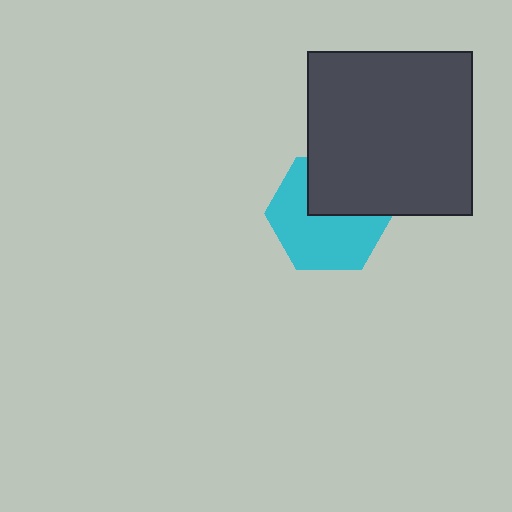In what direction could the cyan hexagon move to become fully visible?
The cyan hexagon could move down. That would shift it out from behind the dark gray square entirely.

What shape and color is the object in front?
The object in front is a dark gray square.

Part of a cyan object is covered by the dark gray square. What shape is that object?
It is a hexagon.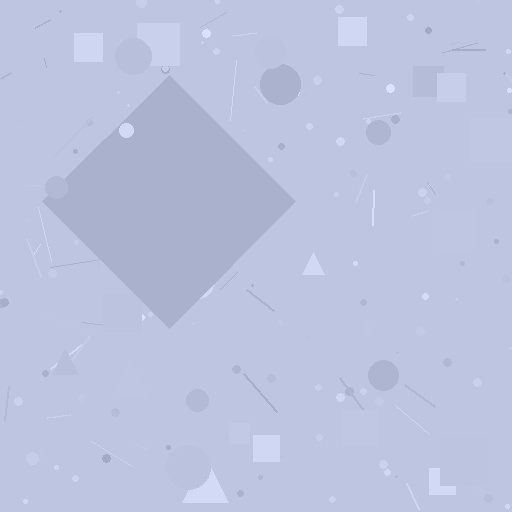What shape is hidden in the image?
A diamond is hidden in the image.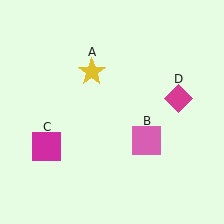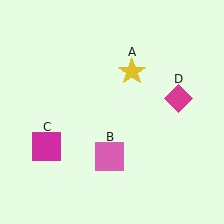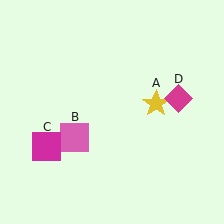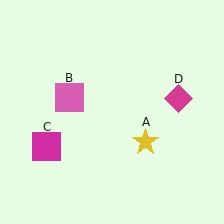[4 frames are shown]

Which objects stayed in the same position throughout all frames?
Magenta square (object C) and magenta diamond (object D) remained stationary.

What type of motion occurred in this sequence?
The yellow star (object A), pink square (object B) rotated clockwise around the center of the scene.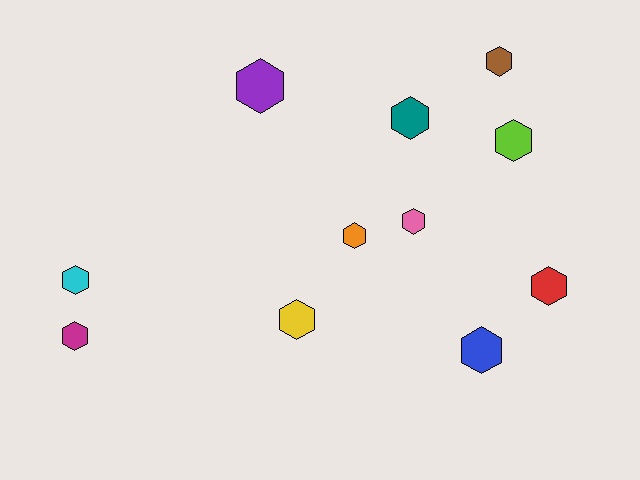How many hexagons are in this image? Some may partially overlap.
There are 11 hexagons.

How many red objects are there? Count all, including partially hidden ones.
There is 1 red object.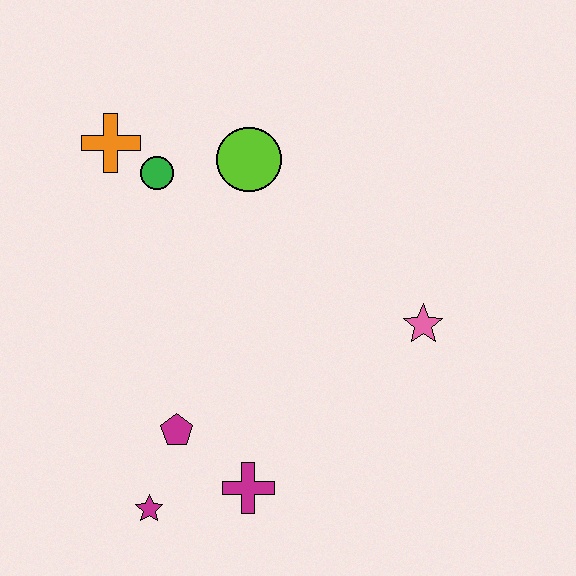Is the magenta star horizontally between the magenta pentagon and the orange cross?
Yes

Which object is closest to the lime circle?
The green circle is closest to the lime circle.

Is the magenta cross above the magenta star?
Yes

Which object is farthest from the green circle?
The magenta star is farthest from the green circle.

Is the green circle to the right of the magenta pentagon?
No